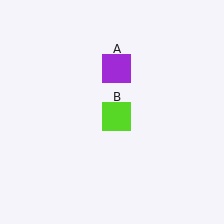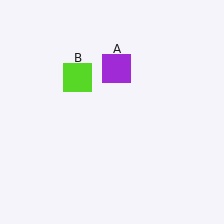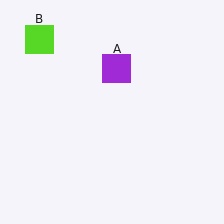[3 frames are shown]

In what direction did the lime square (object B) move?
The lime square (object B) moved up and to the left.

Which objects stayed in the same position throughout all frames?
Purple square (object A) remained stationary.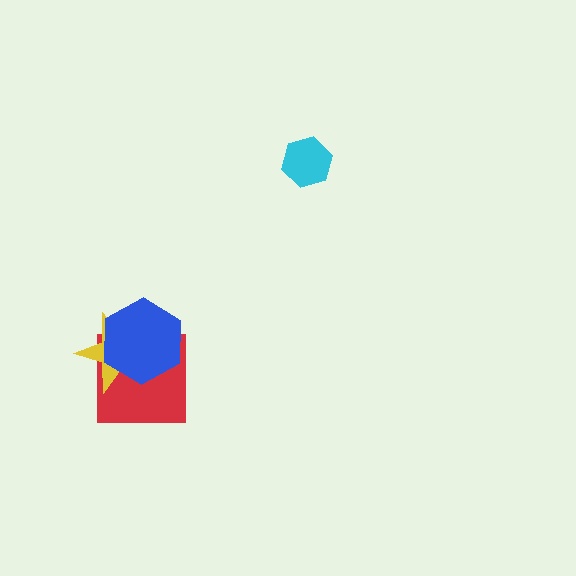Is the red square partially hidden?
Yes, it is partially covered by another shape.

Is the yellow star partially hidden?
Yes, it is partially covered by another shape.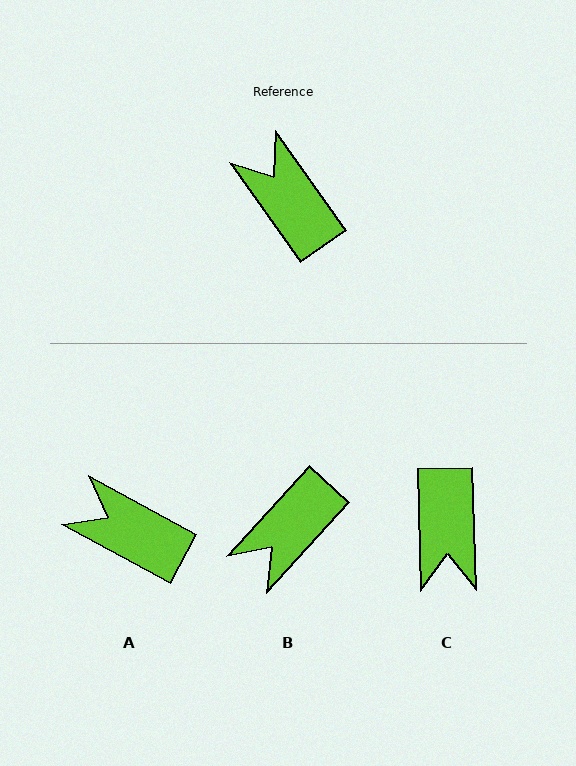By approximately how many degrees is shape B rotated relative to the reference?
Approximately 102 degrees counter-clockwise.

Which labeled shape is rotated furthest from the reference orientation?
C, about 146 degrees away.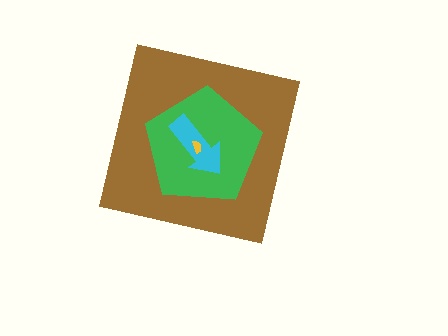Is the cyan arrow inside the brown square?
Yes.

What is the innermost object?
The yellow semicircle.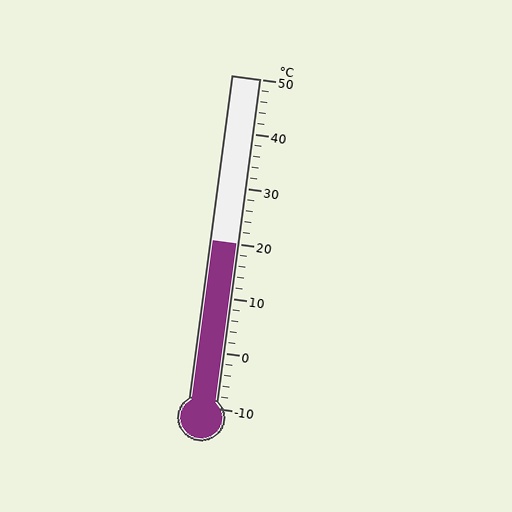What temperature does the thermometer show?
The thermometer shows approximately 20°C.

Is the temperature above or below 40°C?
The temperature is below 40°C.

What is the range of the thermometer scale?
The thermometer scale ranges from -10°C to 50°C.